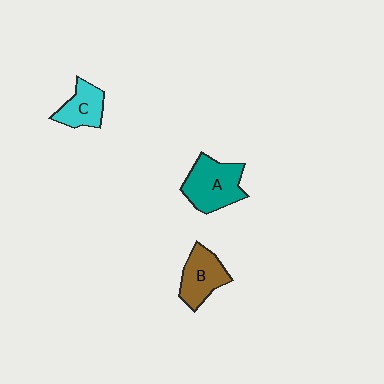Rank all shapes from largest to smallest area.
From largest to smallest: A (teal), B (brown), C (cyan).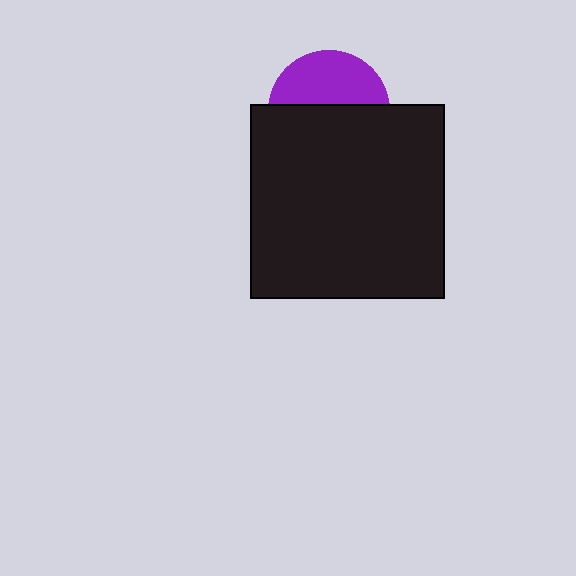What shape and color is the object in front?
The object in front is a black square.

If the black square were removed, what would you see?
You would see the complete purple circle.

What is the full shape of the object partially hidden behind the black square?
The partially hidden object is a purple circle.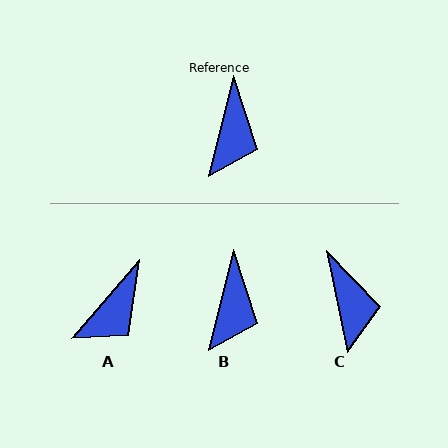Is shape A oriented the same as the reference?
No, it is off by about 26 degrees.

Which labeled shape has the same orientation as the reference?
B.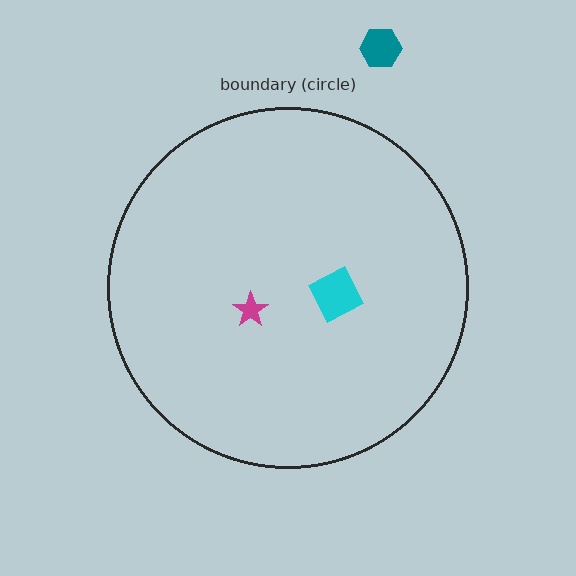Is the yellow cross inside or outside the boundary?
Inside.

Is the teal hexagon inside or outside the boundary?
Outside.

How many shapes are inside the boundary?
3 inside, 1 outside.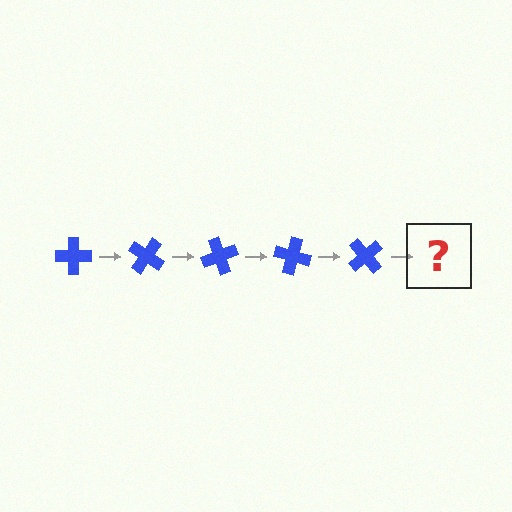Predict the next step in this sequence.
The next step is a blue cross rotated 175 degrees.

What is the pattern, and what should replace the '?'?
The pattern is that the cross rotates 35 degrees each step. The '?' should be a blue cross rotated 175 degrees.